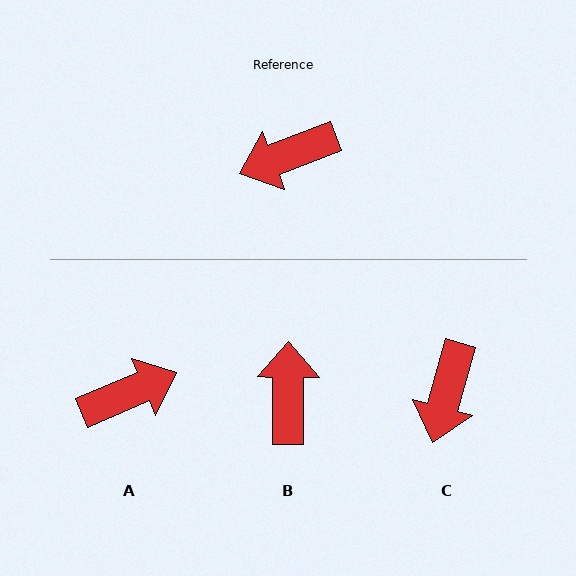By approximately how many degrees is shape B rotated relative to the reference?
Approximately 111 degrees clockwise.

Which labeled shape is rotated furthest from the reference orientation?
A, about 178 degrees away.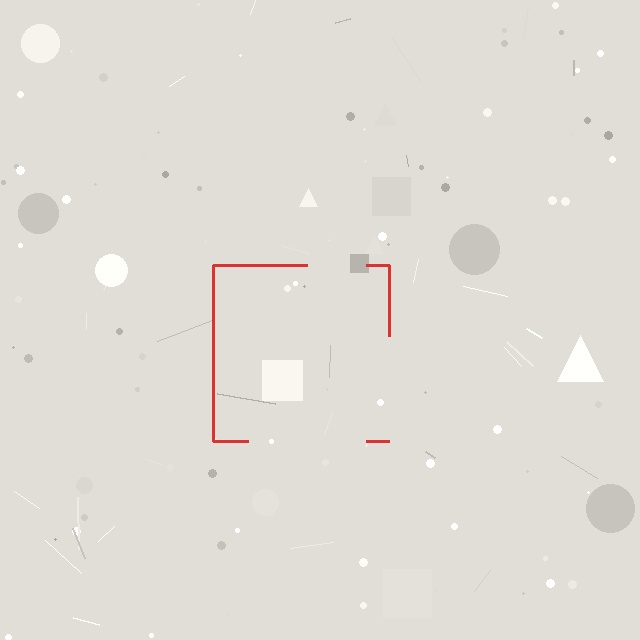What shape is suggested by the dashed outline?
The dashed outline suggests a square.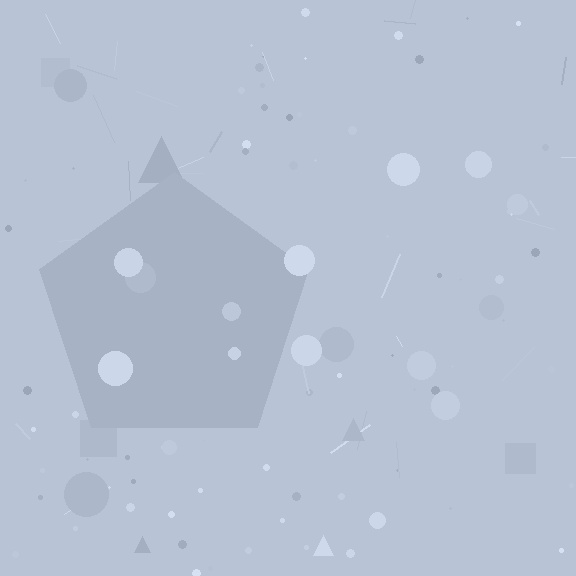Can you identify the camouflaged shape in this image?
The camouflaged shape is a pentagon.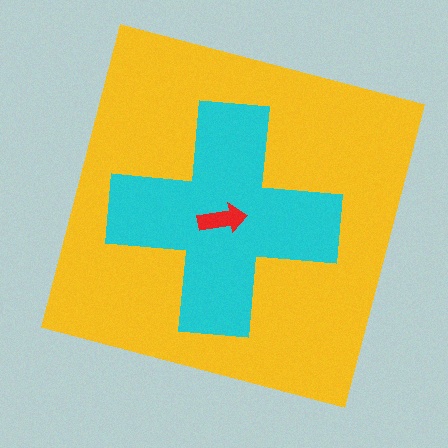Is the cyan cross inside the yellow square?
Yes.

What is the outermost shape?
The yellow square.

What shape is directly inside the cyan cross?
The red arrow.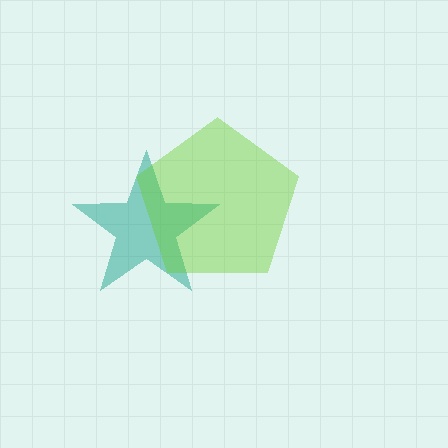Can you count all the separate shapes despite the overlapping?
Yes, there are 2 separate shapes.